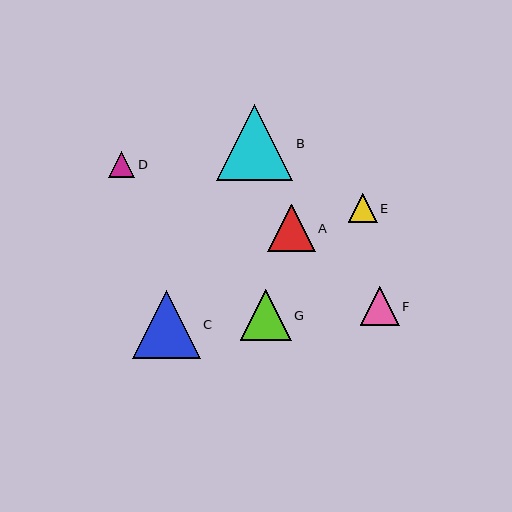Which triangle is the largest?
Triangle B is the largest with a size of approximately 77 pixels.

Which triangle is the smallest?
Triangle D is the smallest with a size of approximately 26 pixels.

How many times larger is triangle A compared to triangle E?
Triangle A is approximately 1.6 times the size of triangle E.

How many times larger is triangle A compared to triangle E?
Triangle A is approximately 1.6 times the size of triangle E.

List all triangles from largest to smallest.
From largest to smallest: B, C, G, A, F, E, D.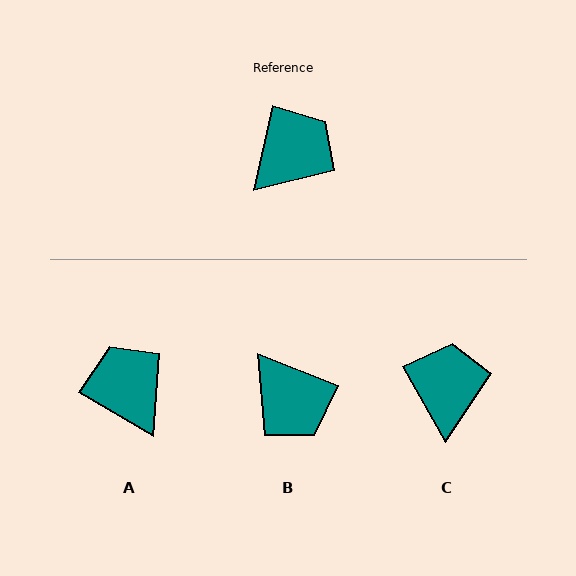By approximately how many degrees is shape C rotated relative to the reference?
Approximately 42 degrees counter-clockwise.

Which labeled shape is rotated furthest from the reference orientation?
B, about 99 degrees away.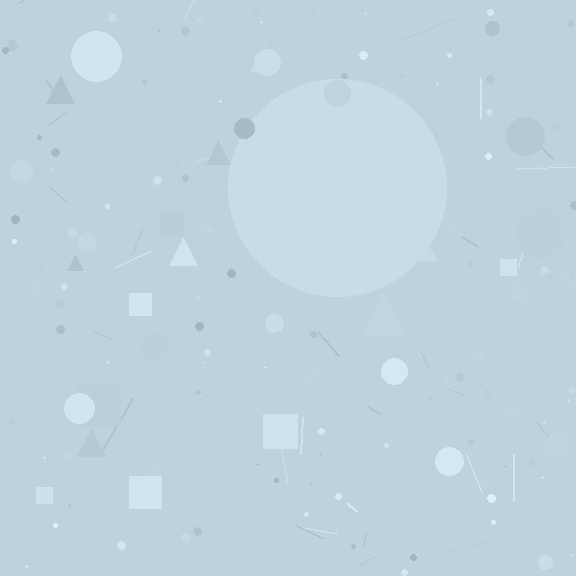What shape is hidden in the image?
A circle is hidden in the image.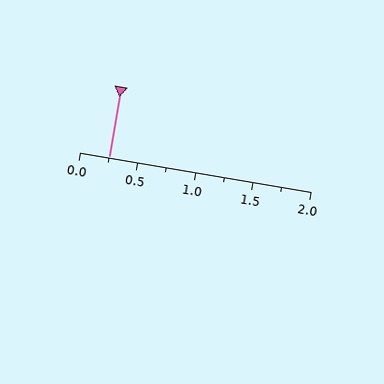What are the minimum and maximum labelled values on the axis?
The axis runs from 0.0 to 2.0.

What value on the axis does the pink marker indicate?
The marker indicates approximately 0.25.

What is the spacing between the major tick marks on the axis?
The major ticks are spaced 0.5 apart.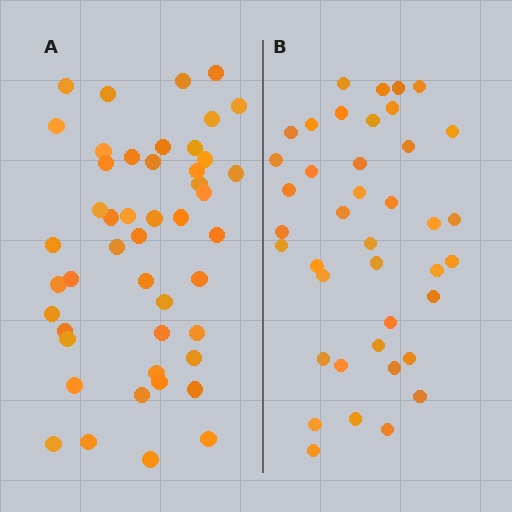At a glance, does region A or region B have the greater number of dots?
Region A (the left region) has more dots.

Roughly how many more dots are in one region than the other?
Region A has roughly 8 or so more dots than region B.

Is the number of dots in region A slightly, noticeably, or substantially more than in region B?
Region A has only slightly more — the two regions are fairly close. The ratio is roughly 1.2 to 1.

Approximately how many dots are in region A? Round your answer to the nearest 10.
About 50 dots. (The exact count is 47, which rounds to 50.)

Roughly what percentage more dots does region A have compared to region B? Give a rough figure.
About 20% more.